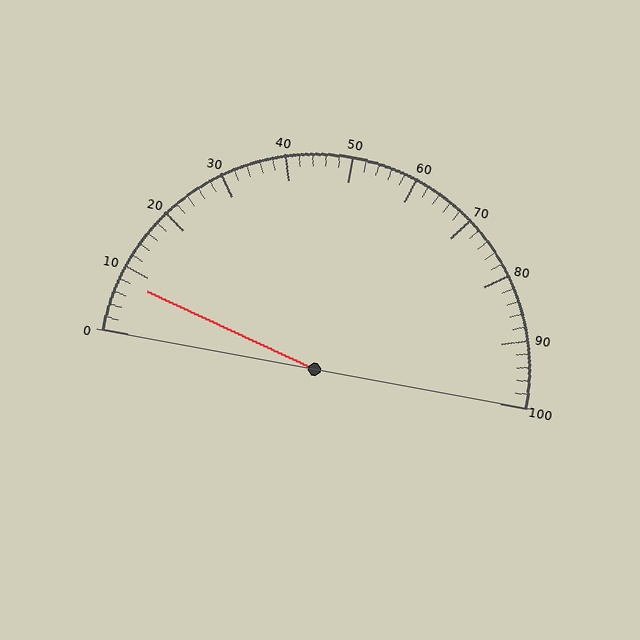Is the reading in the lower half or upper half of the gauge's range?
The reading is in the lower half of the range (0 to 100).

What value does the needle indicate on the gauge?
The needle indicates approximately 8.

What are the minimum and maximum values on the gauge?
The gauge ranges from 0 to 100.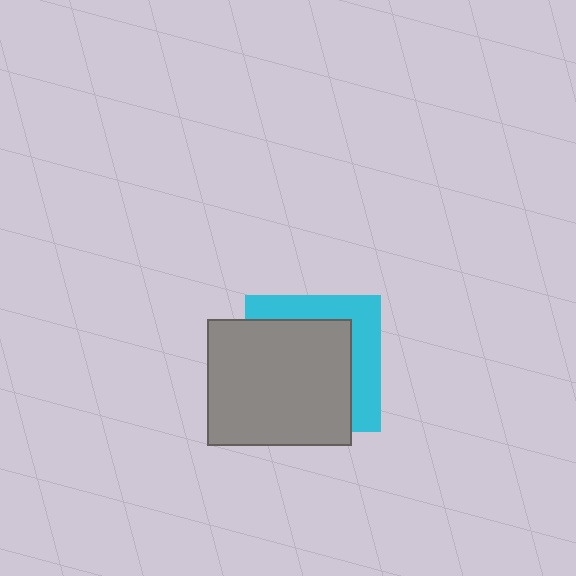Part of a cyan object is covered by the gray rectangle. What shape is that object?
It is a square.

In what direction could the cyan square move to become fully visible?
The cyan square could move toward the upper-right. That would shift it out from behind the gray rectangle entirely.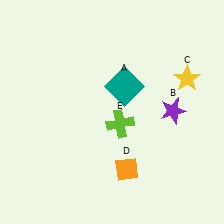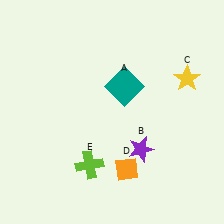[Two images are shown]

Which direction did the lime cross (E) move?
The lime cross (E) moved down.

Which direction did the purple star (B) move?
The purple star (B) moved down.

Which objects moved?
The objects that moved are: the purple star (B), the lime cross (E).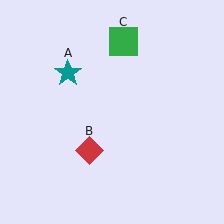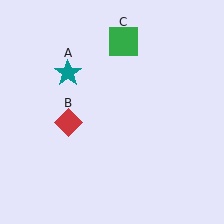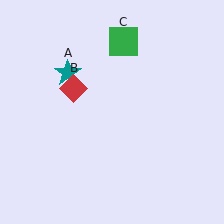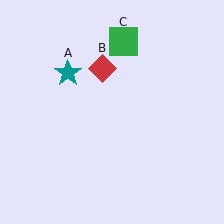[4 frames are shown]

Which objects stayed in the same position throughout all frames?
Teal star (object A) and green square (object C) remained stationary.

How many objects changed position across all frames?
1 object changed position: red diamond (object B).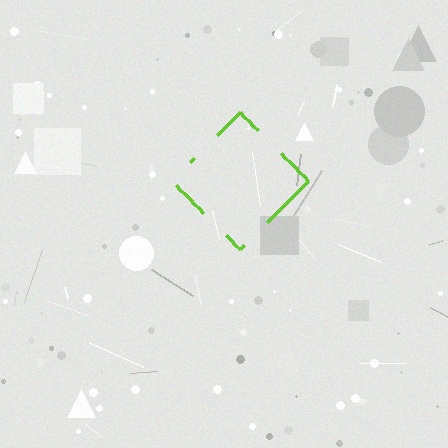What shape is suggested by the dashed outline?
The dashed outline suggests a diamond.